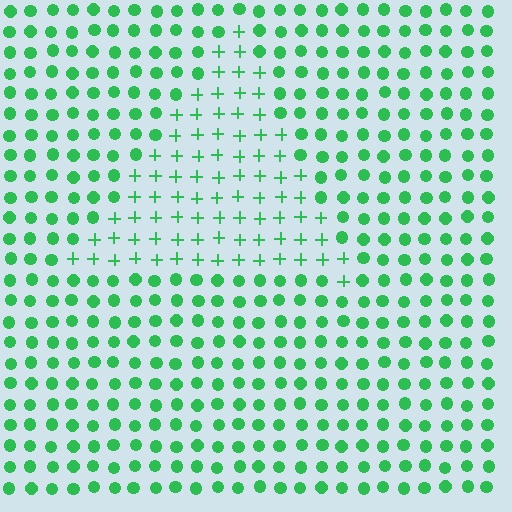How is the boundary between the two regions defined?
The boundary is defined by a change in element shape: plus signs inside vs. circles outside. All elements share the same color and spacing.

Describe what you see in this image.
The image is filled with small green elements arranged in a uniform grid. A triangle-shaped region contains plus signs, while the surrounding area contains circles. The boundary is defined purely by the change in element shape.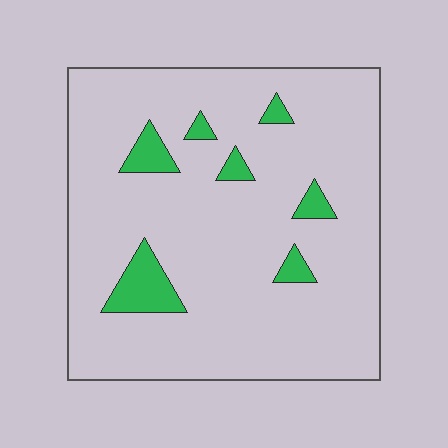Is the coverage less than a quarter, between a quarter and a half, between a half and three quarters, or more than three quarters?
Less than a quarter.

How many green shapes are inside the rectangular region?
7.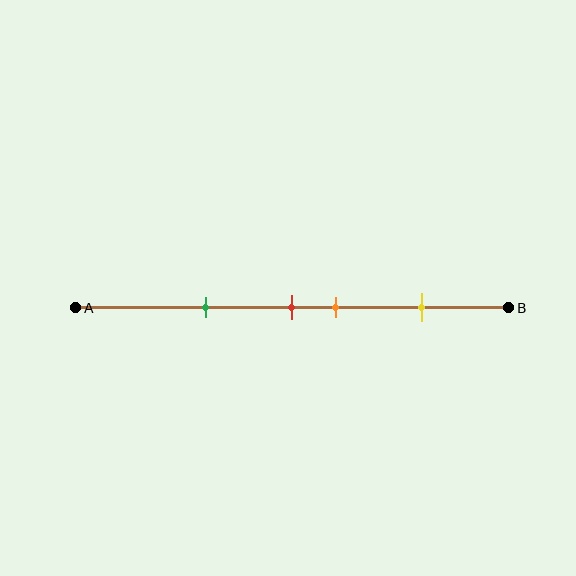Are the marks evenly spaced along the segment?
No, the marks are not evenly spaced.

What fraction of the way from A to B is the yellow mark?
The yellow mark is approximately 80% (0.8) of the way from A to B.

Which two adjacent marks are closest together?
The red and orange marks are the closest adjacent pair.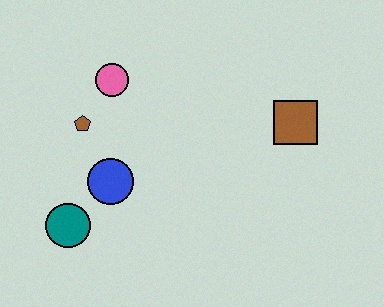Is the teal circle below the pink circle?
Yes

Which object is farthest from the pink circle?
The brown square is farthest from the pink circle.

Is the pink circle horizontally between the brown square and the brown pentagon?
Yes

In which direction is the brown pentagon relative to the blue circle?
The brown pentagon is above the blue circle.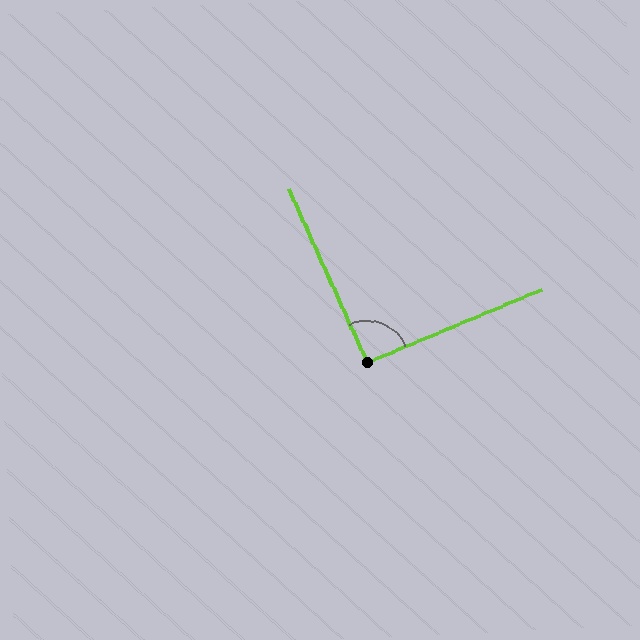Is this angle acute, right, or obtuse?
It is approximately a right angle.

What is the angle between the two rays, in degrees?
Approximately 92 degrees.